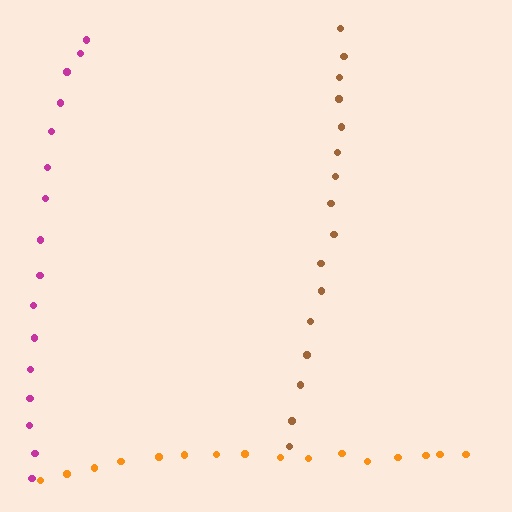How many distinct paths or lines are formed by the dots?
There are 3 distinct paths.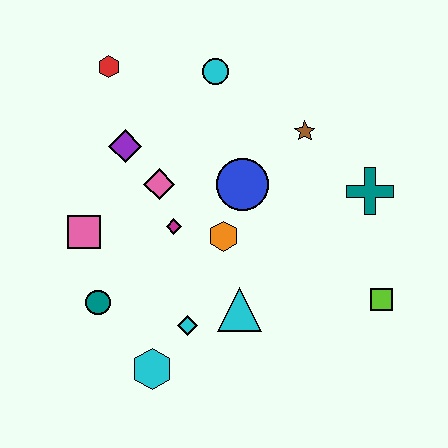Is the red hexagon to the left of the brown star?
Yes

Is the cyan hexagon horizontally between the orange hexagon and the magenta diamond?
No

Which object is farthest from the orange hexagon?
The red hexagon is farthest from the orange hexagon.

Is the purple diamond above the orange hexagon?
Yes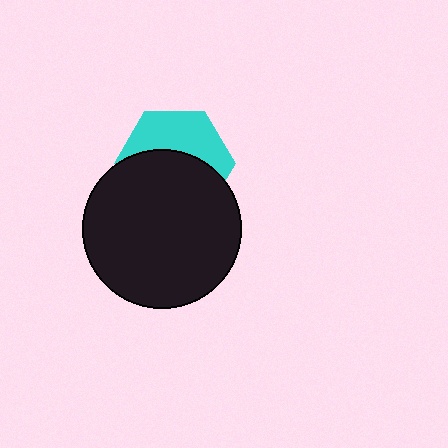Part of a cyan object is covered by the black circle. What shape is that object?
It is a hexagon.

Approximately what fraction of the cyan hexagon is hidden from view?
Roughly 57% of the cyan hexagon is hidden behind the black circle.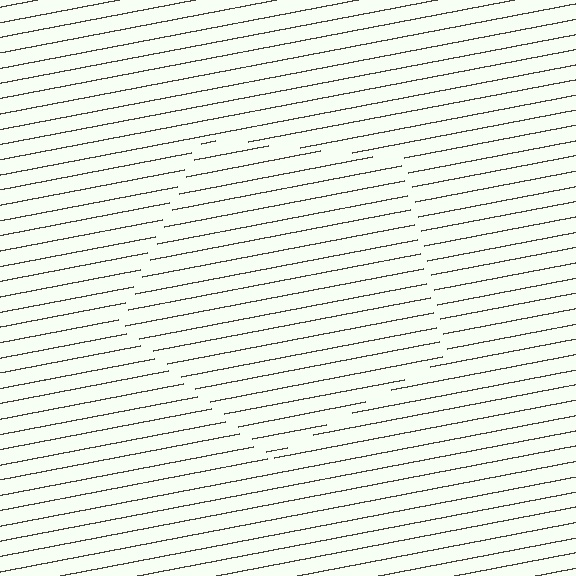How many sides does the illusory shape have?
5 sides — the line-ends trace a pentagon.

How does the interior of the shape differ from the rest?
The interior of the shape contains the same grating, shifted by half a period — the contour is defined by the phase discontinuity where line-ends from the inner and outer gratings abut.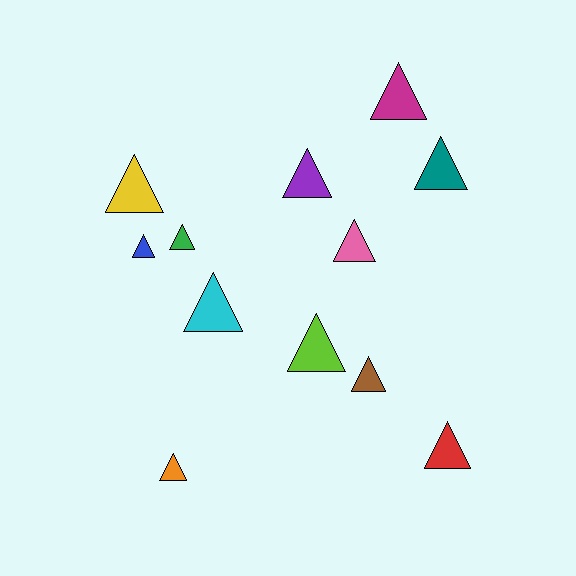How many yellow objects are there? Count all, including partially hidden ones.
There is 1 yellow object.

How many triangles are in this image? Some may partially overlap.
There are 12 triangles.